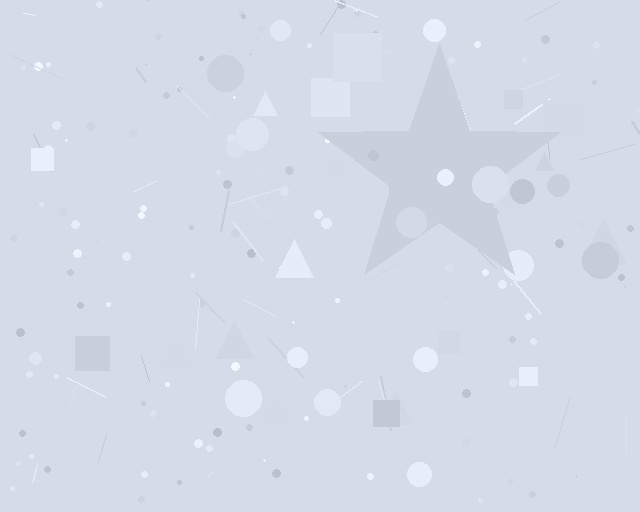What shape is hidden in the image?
A star is hidden in the image.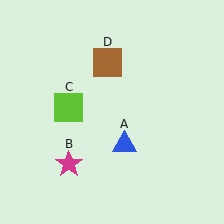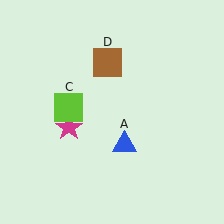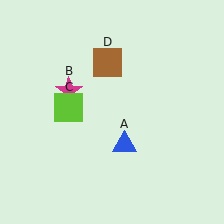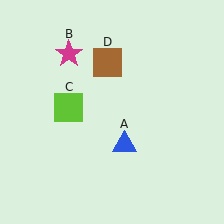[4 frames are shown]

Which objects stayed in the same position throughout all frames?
Blue triangle (object A) and lime square (object C) and brown square (object D) remained stationary.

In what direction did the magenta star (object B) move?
The magenta star (object B) moved up.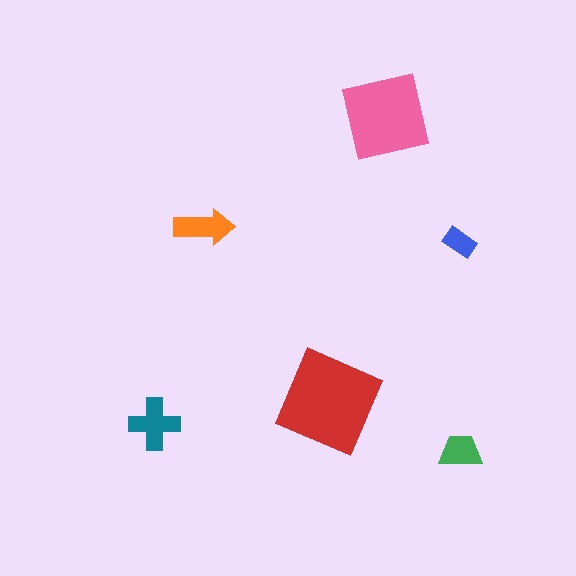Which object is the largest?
The red diamond.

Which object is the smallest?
The blue rectangle.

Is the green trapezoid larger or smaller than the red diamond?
Smaller.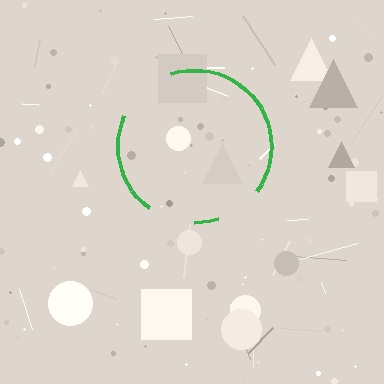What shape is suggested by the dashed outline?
The dashed outline suggests a circle.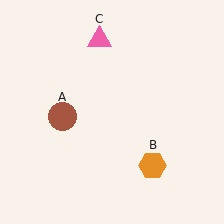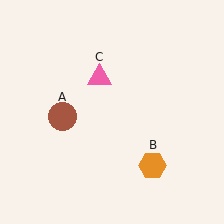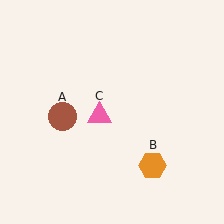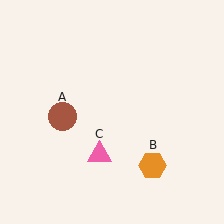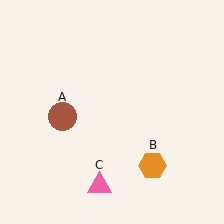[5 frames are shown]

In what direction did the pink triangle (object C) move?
The pink triangle (object C) moved down.